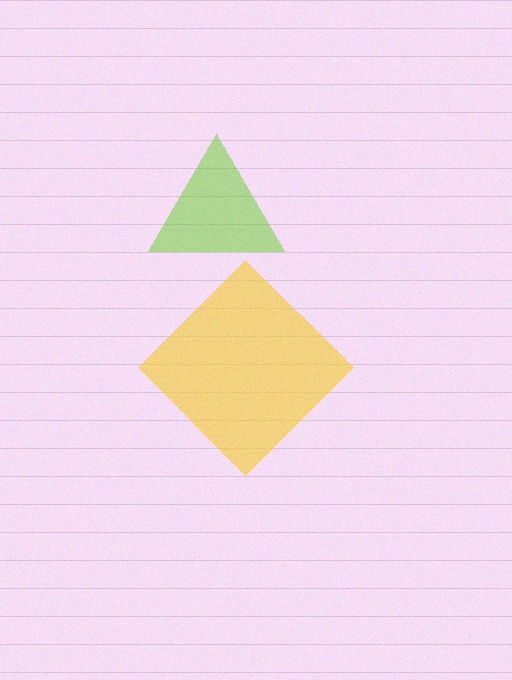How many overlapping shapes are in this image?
There are 2 overlapping shapes in the image.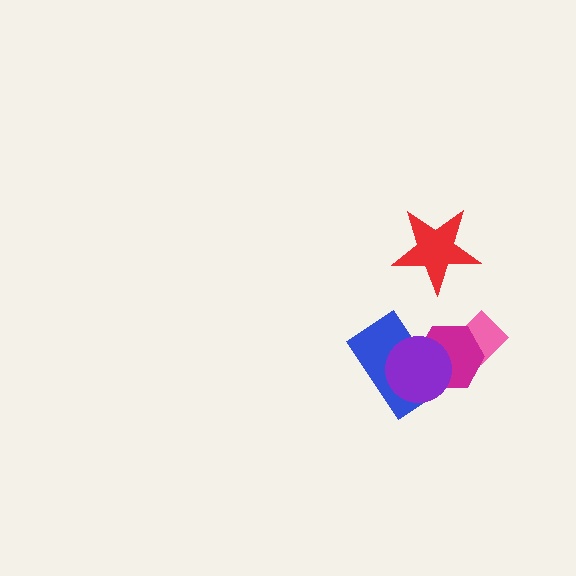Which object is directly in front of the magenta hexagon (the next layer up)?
The blue rectangle is directly in front of the magenta hexagon.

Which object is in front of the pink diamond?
The magenta hexagon is in front of the pink diamond.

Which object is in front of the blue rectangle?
The purple circle is in front of the blue rectangle.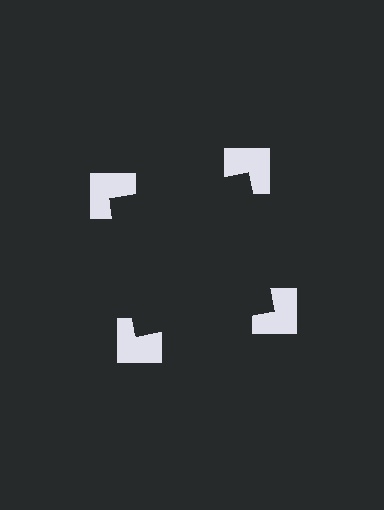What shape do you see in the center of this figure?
An illusory square — its edges are inferred from the aligned wedge cuts in the notched squares, not physically drawn.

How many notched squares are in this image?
There are 4 — one at each vertex of the illusory square.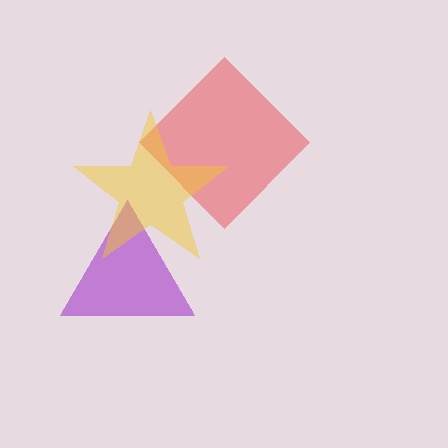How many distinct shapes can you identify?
There are 3 distinct shapes: a purple triangle, a red diamond, a yellow star.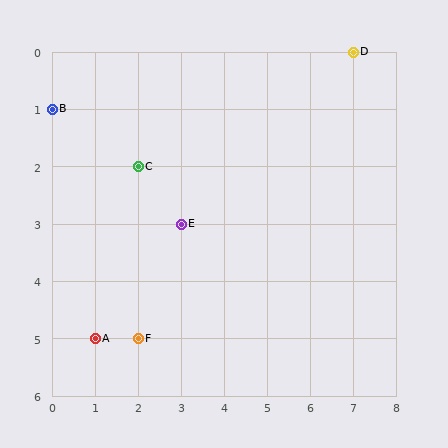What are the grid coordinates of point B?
Point B is at grid coordinates (0, 1).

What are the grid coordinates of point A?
Point A is at grid coordinates (1, 5).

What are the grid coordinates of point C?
Point C is at grid coordinates (2, 2).